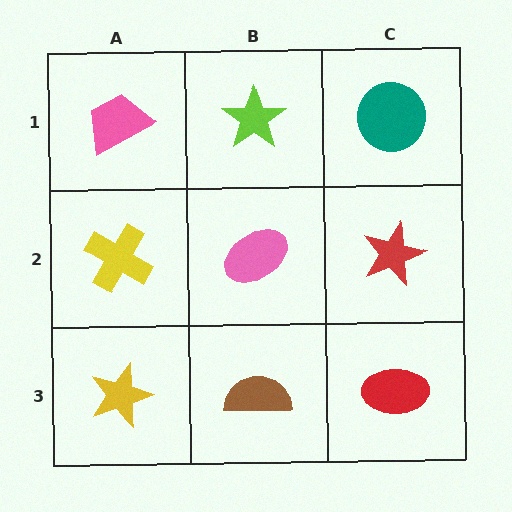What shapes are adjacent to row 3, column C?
A red star (row 2, column C), a brown semicircle (row 3, column B).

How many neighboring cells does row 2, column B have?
4.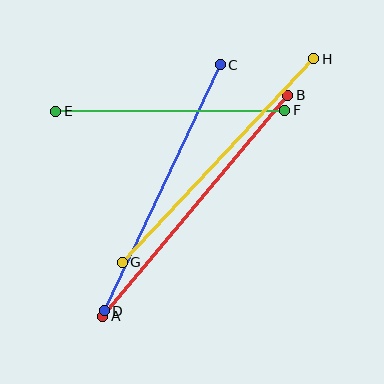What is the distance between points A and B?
The distance is approximately 288 pixels.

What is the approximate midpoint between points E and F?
The midpoint is at approximately (170, 111) pixels.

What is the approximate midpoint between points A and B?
The midpoint is at approximately (195, 206) pixels.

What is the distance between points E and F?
The distance is approximately 229 pixels.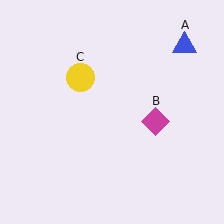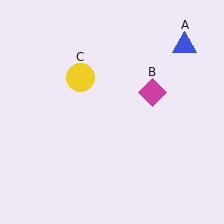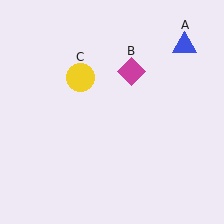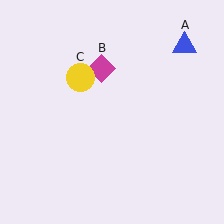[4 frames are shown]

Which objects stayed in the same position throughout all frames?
Blue triangle (object A) and yellow circle (object C) remained stationary.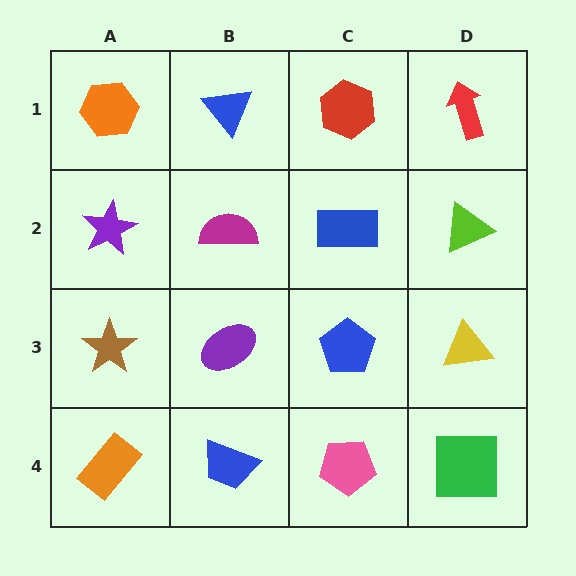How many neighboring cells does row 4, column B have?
3.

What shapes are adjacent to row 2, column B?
A blue triangle (row 1, column B), a purple ellipse (row 3, column B), a purple star (row 2, column A), a blue rectangle (row 2, column C).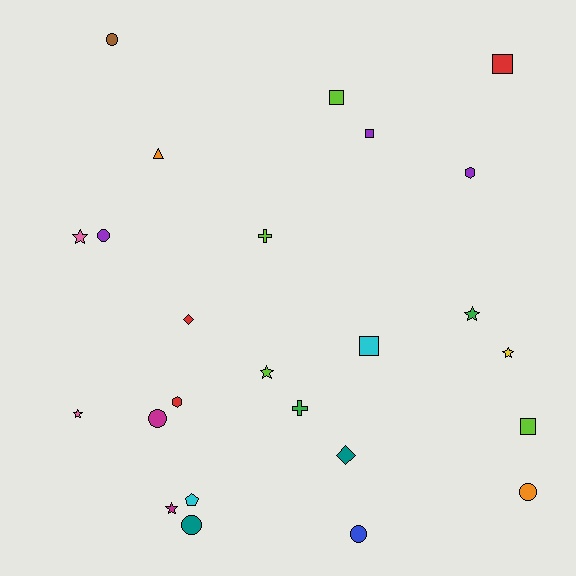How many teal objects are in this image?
There are 2 teal objects.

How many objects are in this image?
There are 25 objects.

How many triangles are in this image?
There is 1 triangle.